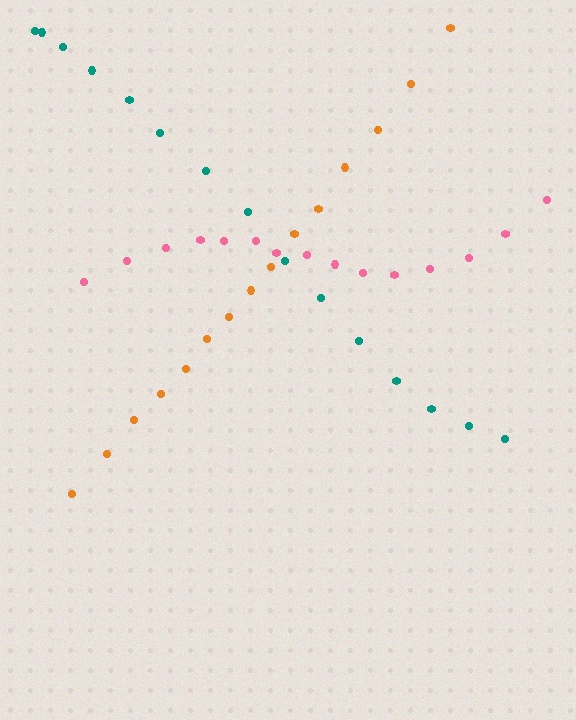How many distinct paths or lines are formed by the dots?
There are 3 distinct paths.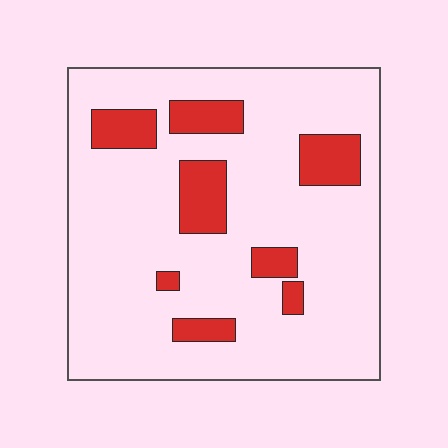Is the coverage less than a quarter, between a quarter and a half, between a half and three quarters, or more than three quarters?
Less than a quarter.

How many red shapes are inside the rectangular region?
8.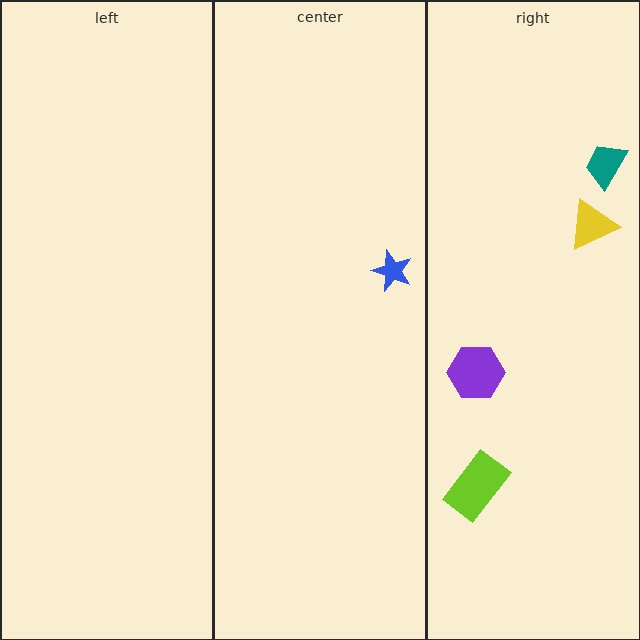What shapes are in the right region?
The purple hexagon, the yellow triangle, the lime rectangle, the teal trapezoid.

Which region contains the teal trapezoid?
The right region.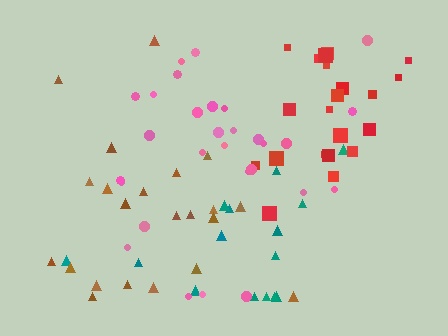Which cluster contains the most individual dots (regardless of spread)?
Pink (29).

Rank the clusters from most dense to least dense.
red, pink, brown, teal.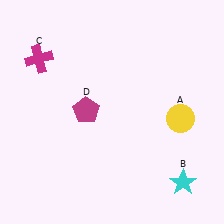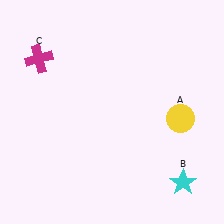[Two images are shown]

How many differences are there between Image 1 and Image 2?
There is 1 difference between the two images.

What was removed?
The magenta pentagon (D) was removed in Image 2.